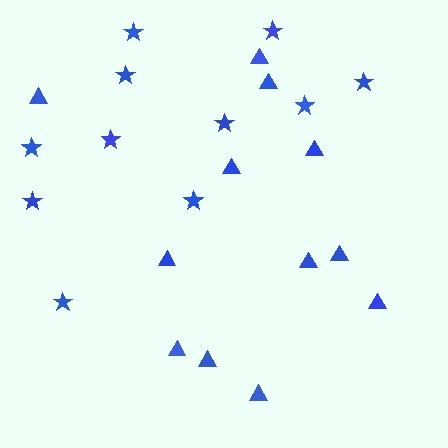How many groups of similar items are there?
There are 2 groups: one group of triangles (12) and one group of stars (11).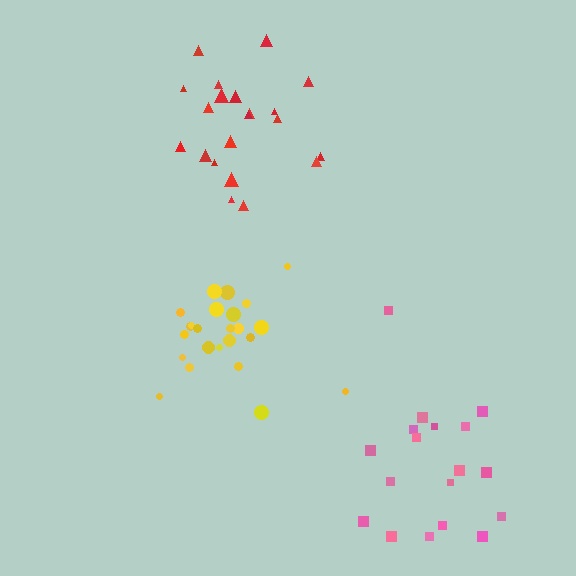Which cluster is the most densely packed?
Yellow.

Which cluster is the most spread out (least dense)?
Pink.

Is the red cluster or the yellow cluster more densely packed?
Yellow.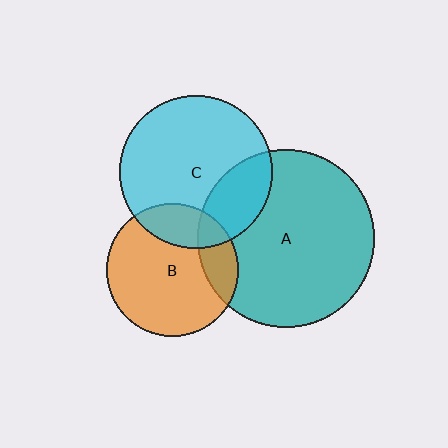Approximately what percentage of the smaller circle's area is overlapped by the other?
Approximately 25%.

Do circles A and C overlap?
Yes.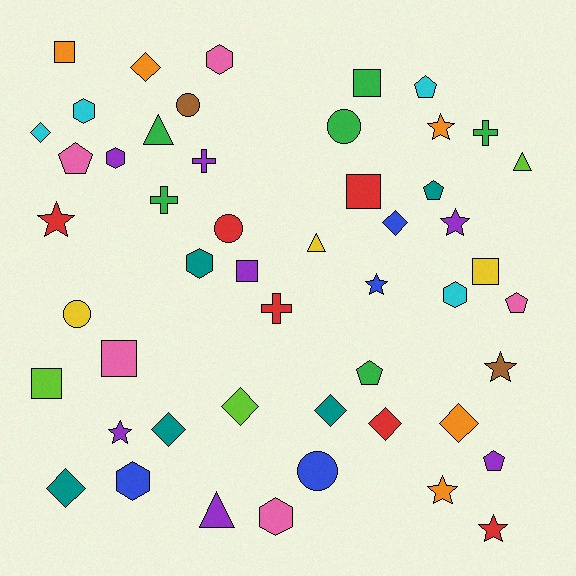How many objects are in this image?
There are 50 objects.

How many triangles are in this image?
There are 4 triangles.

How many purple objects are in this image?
There are 7 purple objects.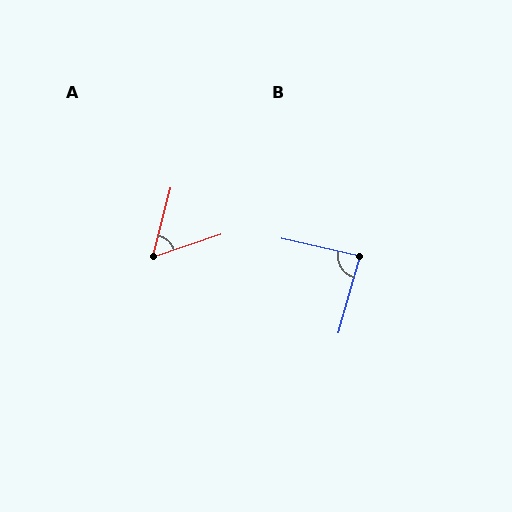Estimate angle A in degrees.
Approximately 57 degrees.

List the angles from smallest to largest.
A (57°), B (88°).